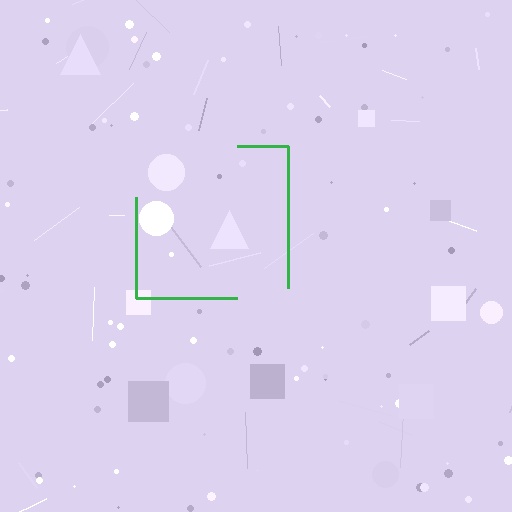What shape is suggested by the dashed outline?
The dashed outline suggests a square.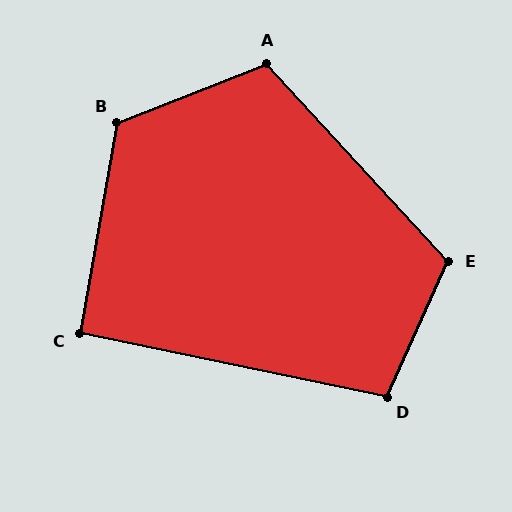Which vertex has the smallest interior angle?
C, at approximately 92 degrees.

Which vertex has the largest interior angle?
B, at approximately 122 degrees.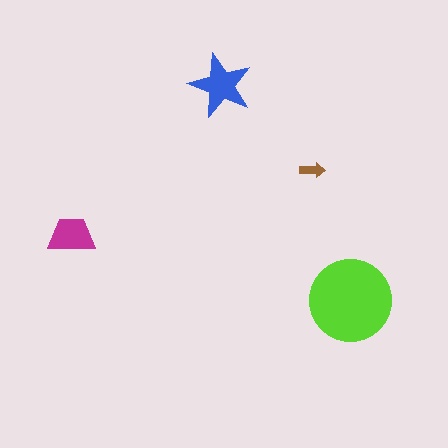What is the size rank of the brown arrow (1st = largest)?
4th.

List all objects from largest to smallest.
The lime circle, the blue star, the magenta trapezoid, the brown arrow.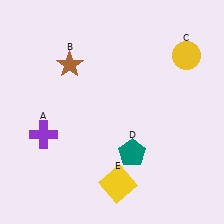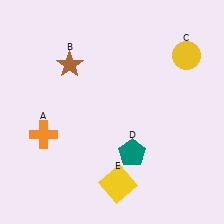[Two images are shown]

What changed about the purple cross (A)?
In Image 1, A is purple. In Image 2, it changed to orange.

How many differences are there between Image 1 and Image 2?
There is 1 difference between the two images.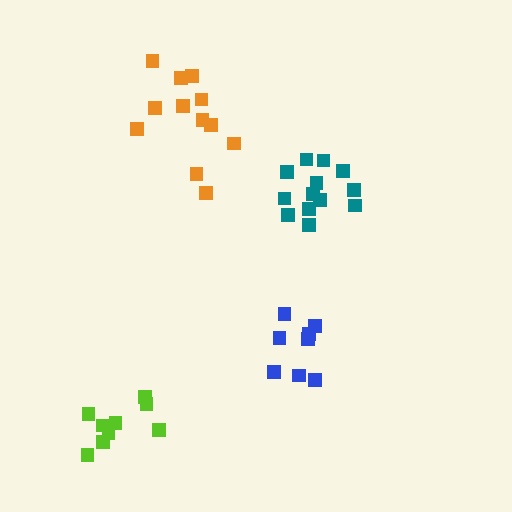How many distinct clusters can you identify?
There are 4 distinct clusters.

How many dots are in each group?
Group 1: 13 dots, Group 2: 12 dots, Group 3: 9 dots, Group 4: 8 dots (42 total).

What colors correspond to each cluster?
The clusters are colored: teal, orange, lime, blue.